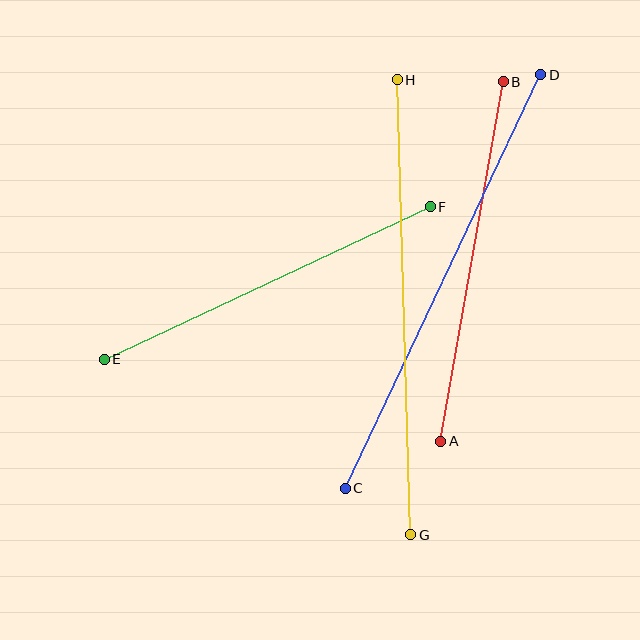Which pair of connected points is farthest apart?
Points C and D are farthest apart.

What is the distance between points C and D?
The distance is approximately 458 pixels.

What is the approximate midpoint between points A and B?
The midpoint is at approximately (472, 261) pixels.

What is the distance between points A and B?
The distance is approximately 365 pixels.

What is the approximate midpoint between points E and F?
The midpoint is at approximately (267, 283) pixels.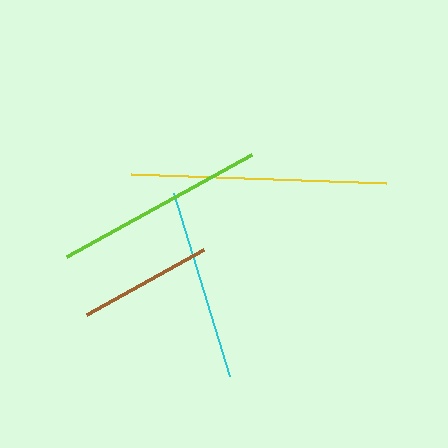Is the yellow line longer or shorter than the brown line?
The yellow line is longer than the brown line.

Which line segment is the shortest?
The brown line is the shortest at approximately 134 pixels.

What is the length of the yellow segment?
The yellow segment is approximately 255 pixels long.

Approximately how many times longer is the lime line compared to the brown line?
The lime line is approximately 1.6 times the length of the brown line.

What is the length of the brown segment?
The brown segment is approximately 134 pixels long.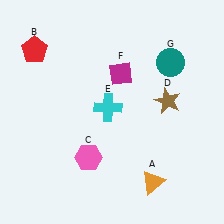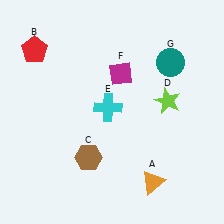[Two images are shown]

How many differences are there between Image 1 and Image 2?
There are 2 differences between the two images.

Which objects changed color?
C changed from pink to brown. D changed from brown to lime.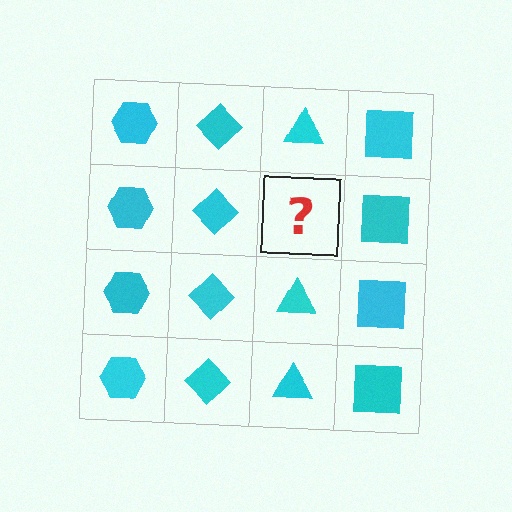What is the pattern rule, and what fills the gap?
The rule is that each column has a consistent shape. The gap should be filled with a cyan triangle.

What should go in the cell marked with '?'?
The missing cell should contain a cyan triangle.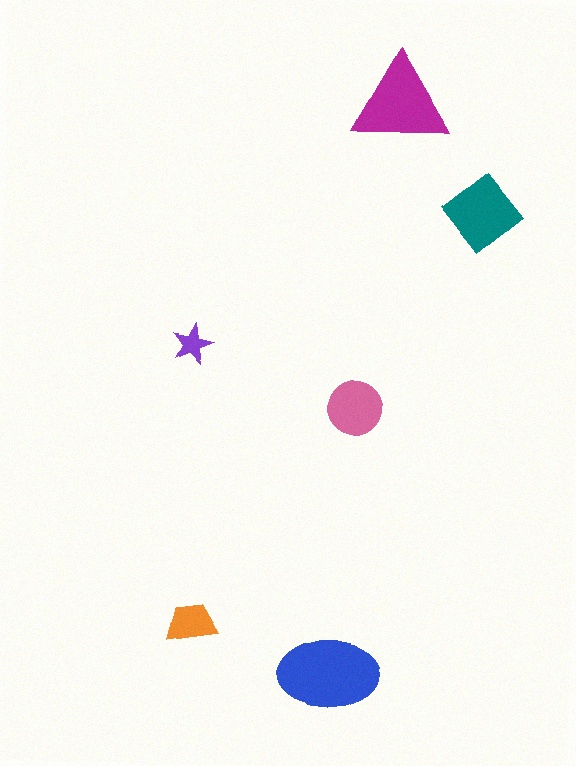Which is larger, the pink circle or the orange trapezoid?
The pink circle.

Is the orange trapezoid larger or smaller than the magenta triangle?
Smaller.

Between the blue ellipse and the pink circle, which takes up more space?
The blue ellipse.